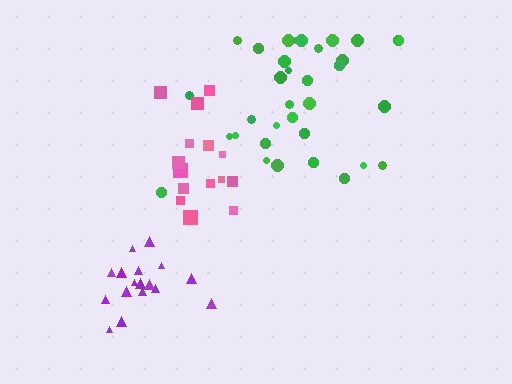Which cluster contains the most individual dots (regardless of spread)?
Green (35).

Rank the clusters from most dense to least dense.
purple, pink, green.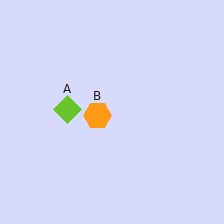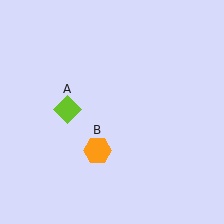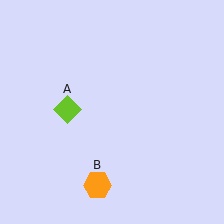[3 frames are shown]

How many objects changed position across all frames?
1 object changed position: orange hexagon (object B).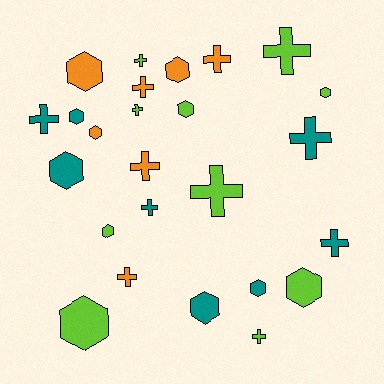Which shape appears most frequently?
Cross, with 13 objects.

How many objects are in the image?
There are 25 objects.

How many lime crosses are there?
There are 5 lime crosses.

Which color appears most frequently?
Lime, with 10 objects.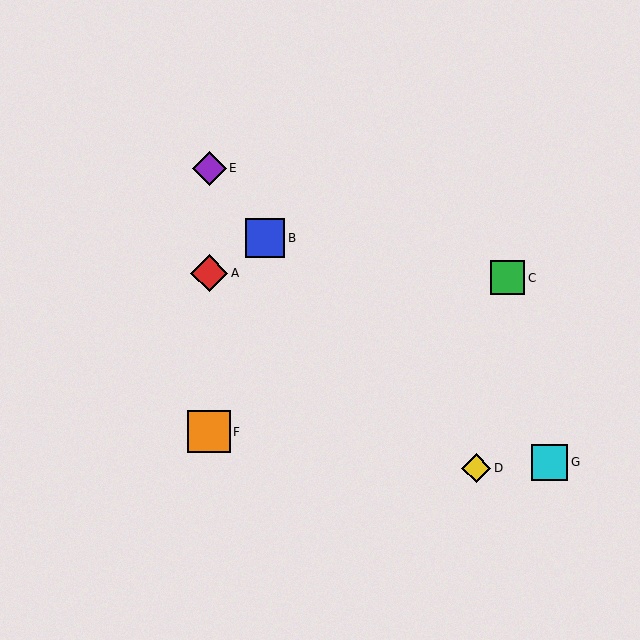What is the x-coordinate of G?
Object G is at x≈550.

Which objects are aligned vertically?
Objects A, E, F are aligned vertically.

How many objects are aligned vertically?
3 objects (A, E, F) are aligned vertically.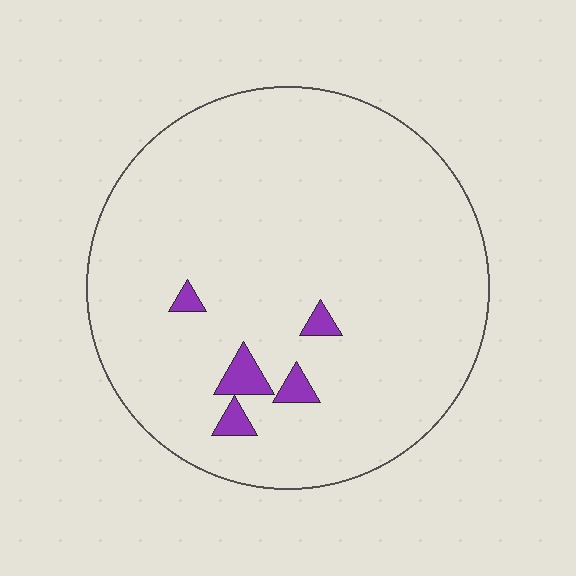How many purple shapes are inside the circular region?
5.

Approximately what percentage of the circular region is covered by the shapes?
Approximately 5%.